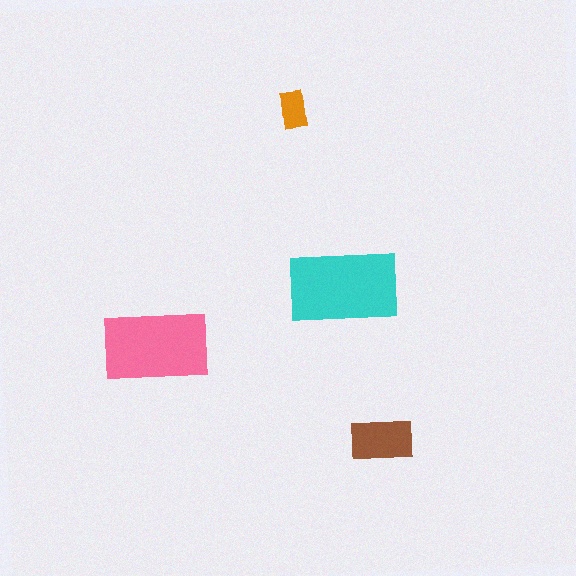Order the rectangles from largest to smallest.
the cyan one, the pink one, the brown one, the orange one.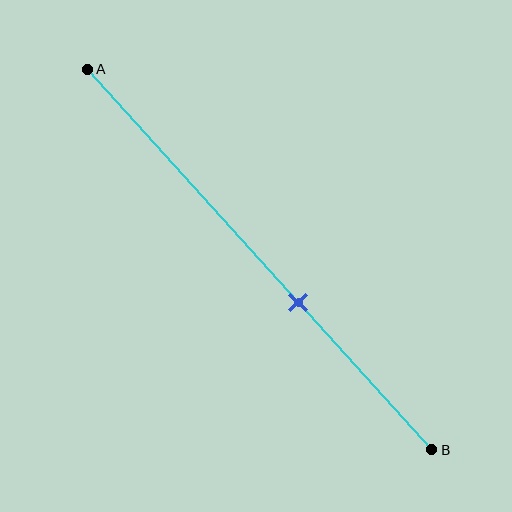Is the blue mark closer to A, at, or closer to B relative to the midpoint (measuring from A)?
The blue mark is closer to point B than the midpoint of segment AB.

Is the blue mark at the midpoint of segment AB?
No, the mark is at about 60% from A, not at the 50% midpoint.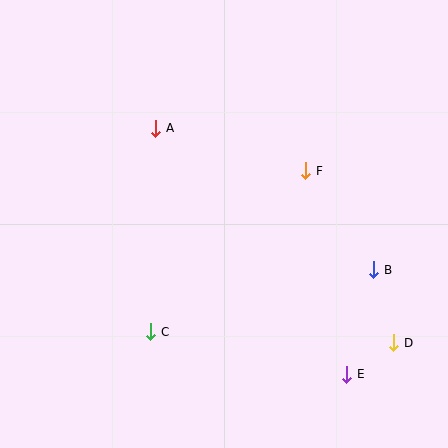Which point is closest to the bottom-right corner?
Point D is closest to the bottom-right corner.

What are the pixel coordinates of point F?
Point F is at (306, 171).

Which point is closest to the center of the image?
Point F at (306, 171) is closest to the center.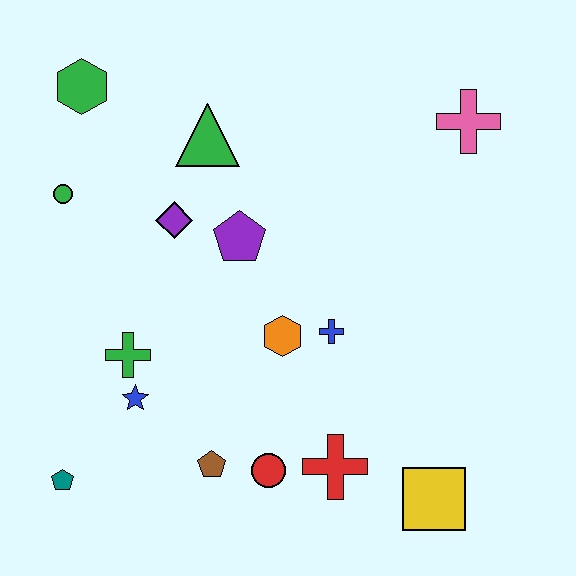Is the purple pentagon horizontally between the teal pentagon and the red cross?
Yes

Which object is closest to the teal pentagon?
The blue star is closest to the teal pentagon.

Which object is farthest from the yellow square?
The green hexagon is farthest from the yellow square.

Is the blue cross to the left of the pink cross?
Yes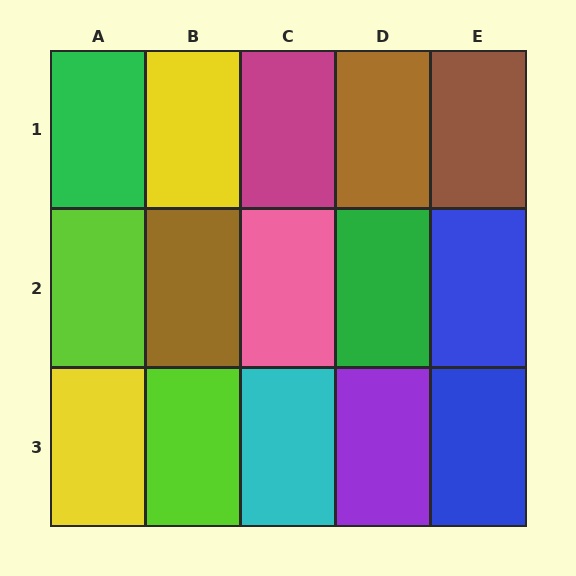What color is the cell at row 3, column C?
Cyan.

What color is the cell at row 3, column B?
Lime.